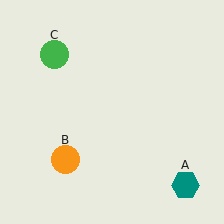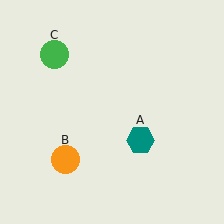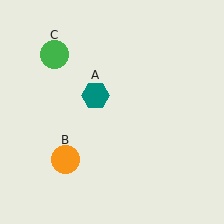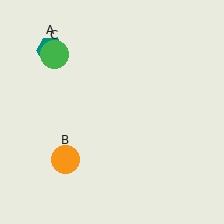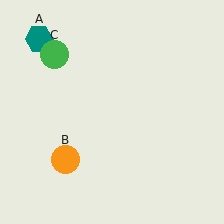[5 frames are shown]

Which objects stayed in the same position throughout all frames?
Orange circle (object B) and green circle (object C) remained stationary.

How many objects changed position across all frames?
1 object changed position: teal hexagon (object A).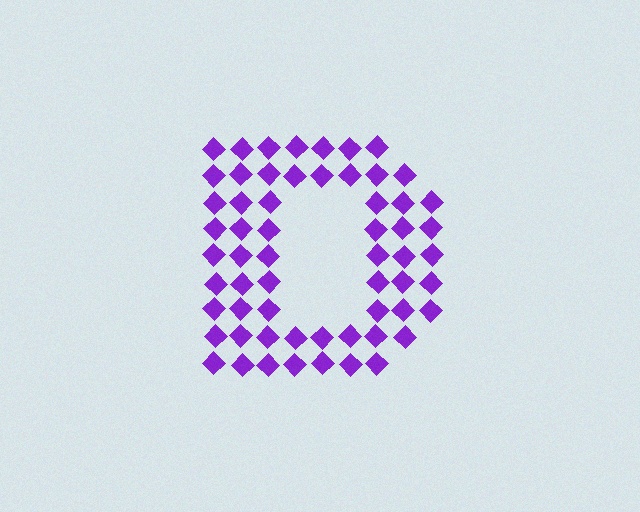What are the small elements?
The small elements are diamonds.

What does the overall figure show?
The overall figure shows the letter D.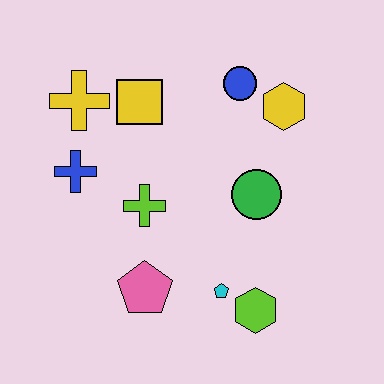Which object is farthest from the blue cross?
The lime hexagon is farthest from the blue cross.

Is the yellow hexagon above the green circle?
Yes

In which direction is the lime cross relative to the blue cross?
The lime cross is to the right of the blue cross.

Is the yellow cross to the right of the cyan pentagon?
No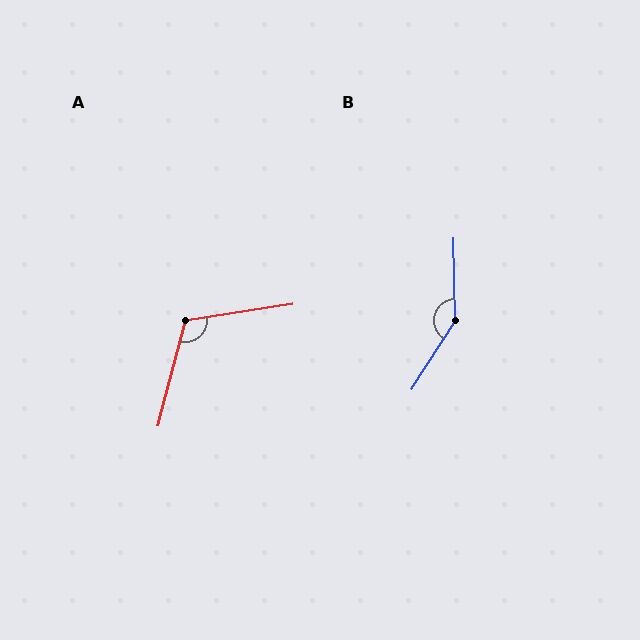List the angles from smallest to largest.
A (114°), B (147°).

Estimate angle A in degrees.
Approximately 114 degrees.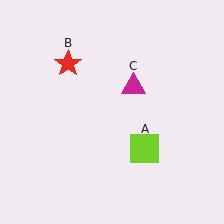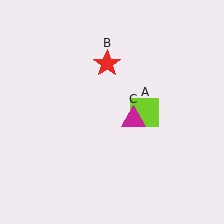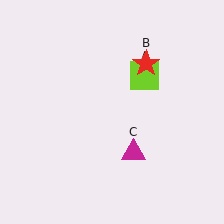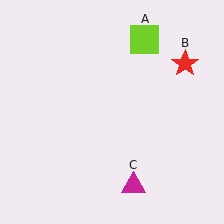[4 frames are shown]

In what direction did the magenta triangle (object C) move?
The magenta triangle (object C) moved down.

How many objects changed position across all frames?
3 objects changed position: lime square (object A), red star (object B), magenta triangle (object C).